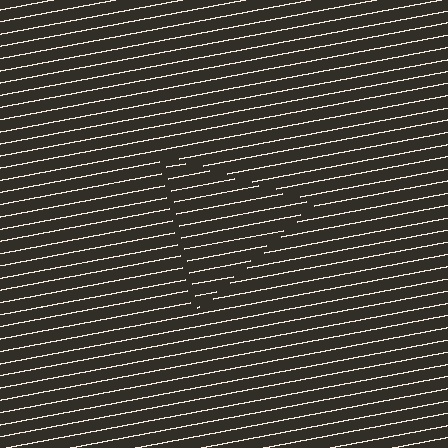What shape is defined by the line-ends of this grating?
An illusory triangle. The interior of the shape contains the same grating, shifted by half a period — the contour is defined by the phase discontinuity where line-ends from the inner and outer gratings abut.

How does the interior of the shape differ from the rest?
The interior of the shape contains the same grating, shifted by half a period — the contour is defined by the phase discontinuity where line-ends from the inner and outer gratings abut.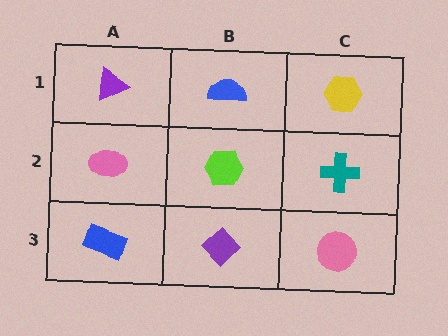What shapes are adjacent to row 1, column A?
A pink ellipse (row 2, column A), a blue semicircle (row 1, column B).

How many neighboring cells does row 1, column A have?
2.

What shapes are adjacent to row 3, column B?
A lime hexagon (row 2, column B), a blue rectangle (row 3, column A), a pink circle (row 3, column C).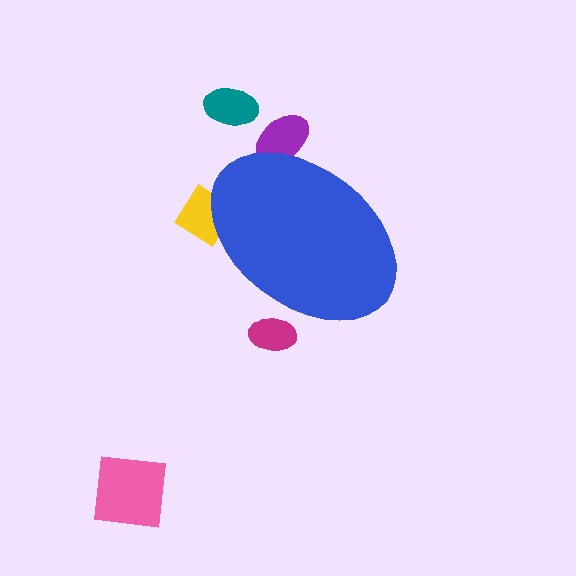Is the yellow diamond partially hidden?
Yes, the yellow diamond is partially hidden behind the blue ellipse.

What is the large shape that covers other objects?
A blue ellipse.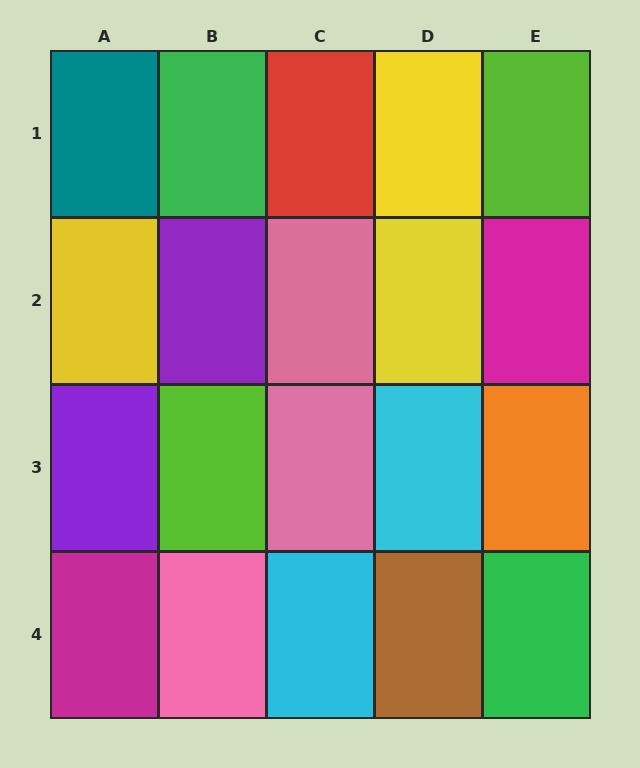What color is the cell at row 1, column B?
Green.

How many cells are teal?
1 cell is teal.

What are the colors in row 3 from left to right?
Purple, lime, pink, cyan, orange.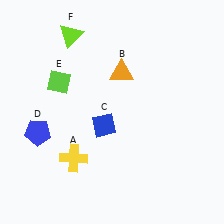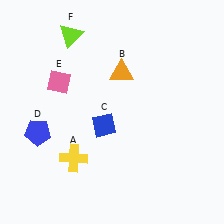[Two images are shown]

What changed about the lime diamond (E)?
In Image 1, E is lime. In Image 2, it changed to pink.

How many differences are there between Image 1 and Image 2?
There is 1 difference between the two images.